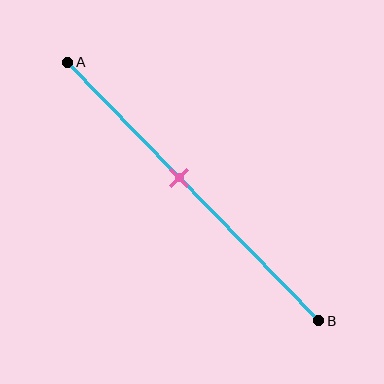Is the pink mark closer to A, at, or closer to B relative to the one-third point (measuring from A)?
The pink mark is closer to point B than the one-third point of segment AB.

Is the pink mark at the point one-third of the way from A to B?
No, the mark is at about 45% from A, not at the 33% one-third point.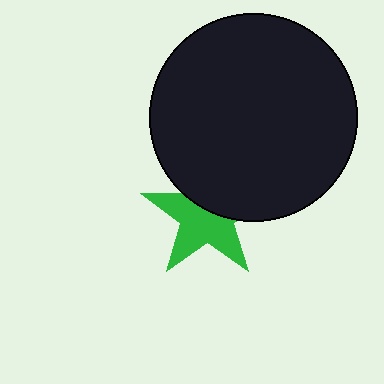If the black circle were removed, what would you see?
You would see the complete green star.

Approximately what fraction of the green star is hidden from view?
Roughly 40% of the green star is hidden behind the black circle.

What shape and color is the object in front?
The object in front is a black circle.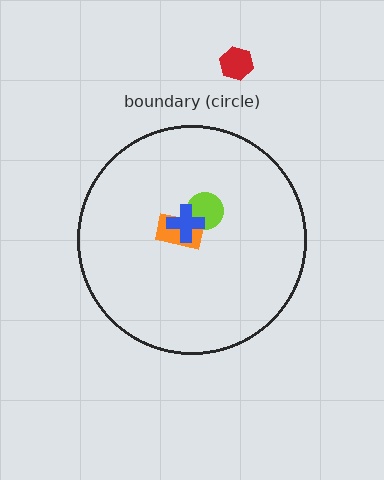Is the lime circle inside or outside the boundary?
Inside.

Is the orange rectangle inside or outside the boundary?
Inside.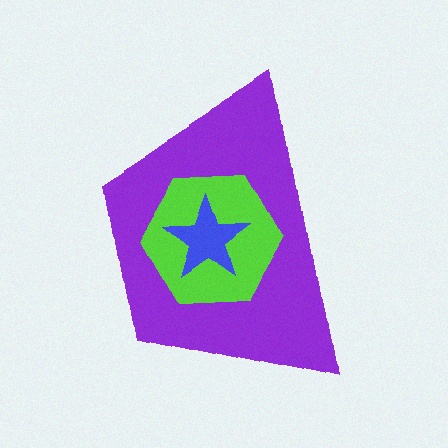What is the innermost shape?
The blue star.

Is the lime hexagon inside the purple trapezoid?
Yes.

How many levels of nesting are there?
3.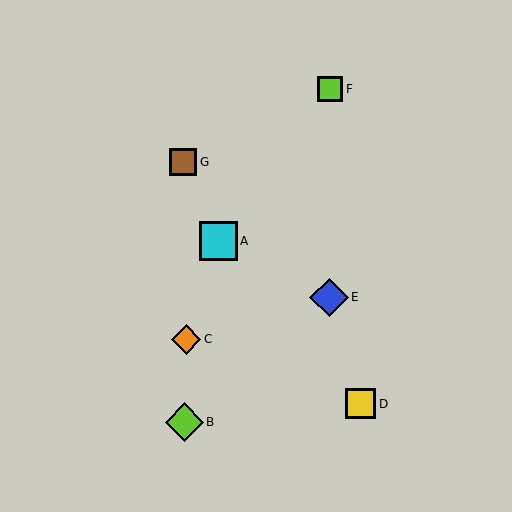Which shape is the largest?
The cyan square (labeled A) is the largest.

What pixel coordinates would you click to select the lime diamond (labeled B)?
Click at (184, 422) to select the lime diamond B.